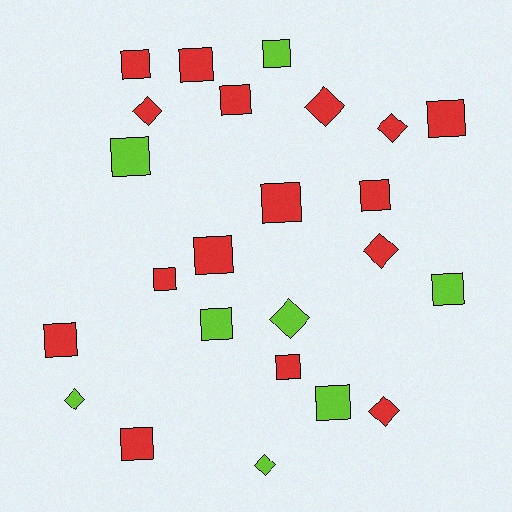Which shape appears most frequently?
Square, with 16 objects.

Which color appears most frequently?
Red, with 16 objects.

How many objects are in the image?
There are 24 objects.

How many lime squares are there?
There are 5 lime squares.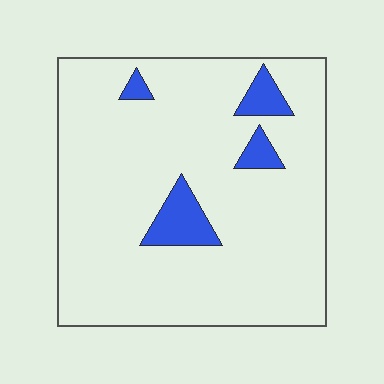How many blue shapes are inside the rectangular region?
4.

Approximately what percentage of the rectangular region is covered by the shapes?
Approximately 10%.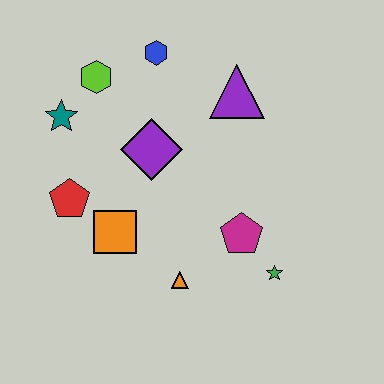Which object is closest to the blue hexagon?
The lime hexagon is closest to the blue hexagon.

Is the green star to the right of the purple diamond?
Yes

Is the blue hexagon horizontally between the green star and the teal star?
Yes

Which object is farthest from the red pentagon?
The green star is farthest from the red pentagon.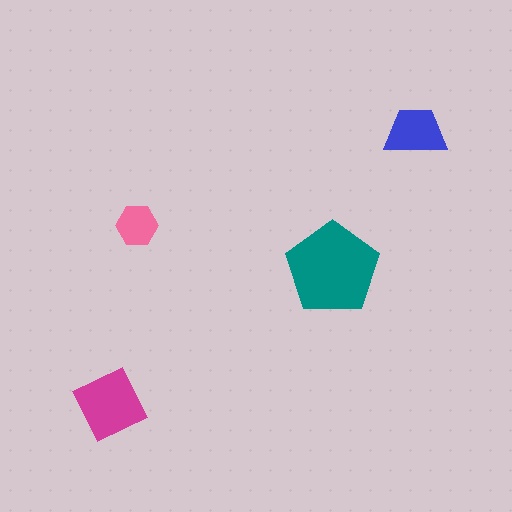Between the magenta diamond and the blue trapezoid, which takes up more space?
The magenta diamond.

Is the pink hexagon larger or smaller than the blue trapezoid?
Smaller.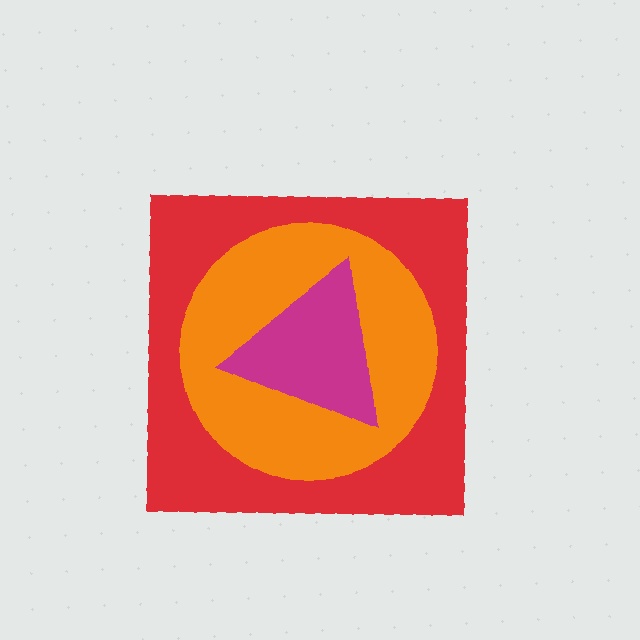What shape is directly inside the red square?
The orange circle.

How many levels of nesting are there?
3.